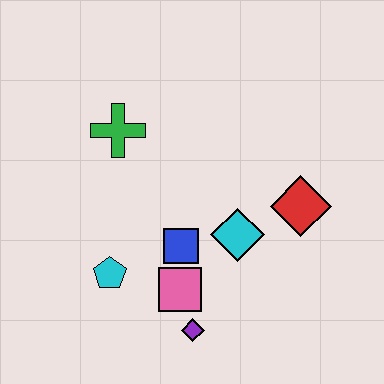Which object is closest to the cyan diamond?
The blue square is closest to the cyan diamond.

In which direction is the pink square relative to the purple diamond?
The pink square is above the purple diamond.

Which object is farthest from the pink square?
The green cross is farthest from the pink square.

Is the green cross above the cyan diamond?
Yes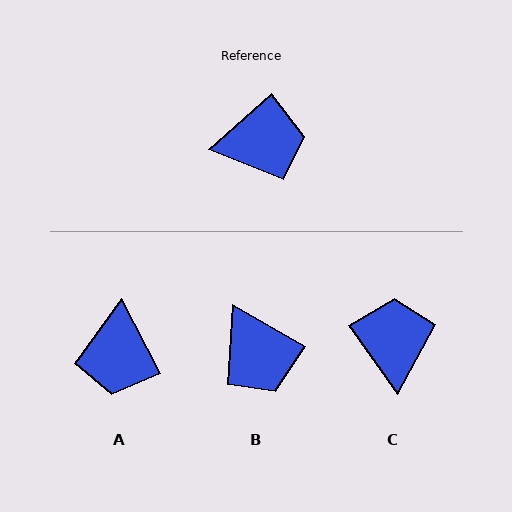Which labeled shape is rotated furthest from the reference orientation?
A, about 104 degrees away.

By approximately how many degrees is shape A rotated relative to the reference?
Approximately 104 degrees clockwise.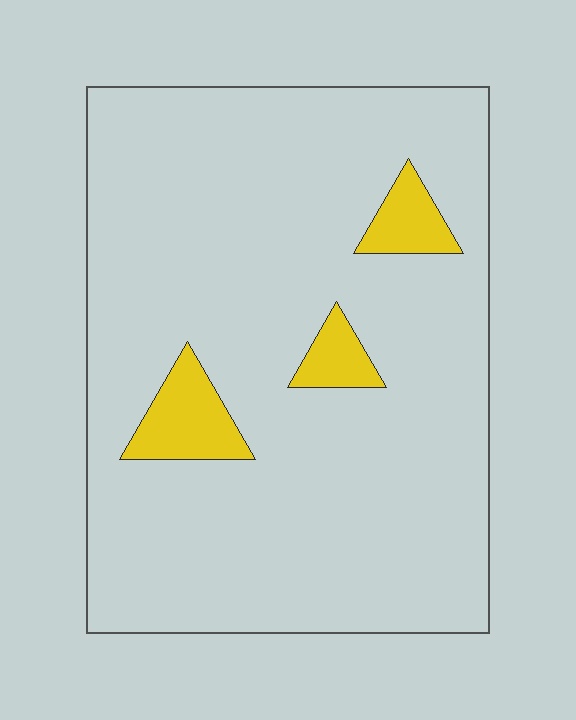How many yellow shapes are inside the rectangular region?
3.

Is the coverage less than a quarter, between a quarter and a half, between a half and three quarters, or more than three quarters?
Less than a quarter.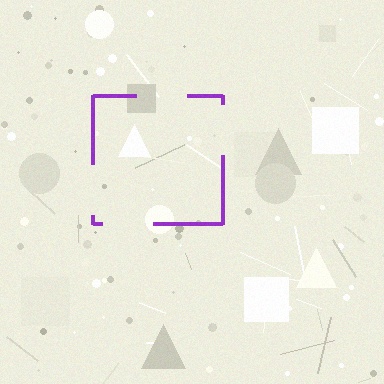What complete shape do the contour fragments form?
The contour fragments form a square.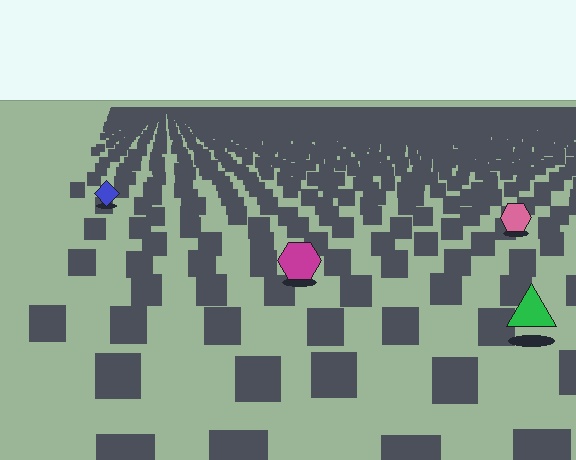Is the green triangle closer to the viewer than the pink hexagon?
Yes. The green triangle is closer — you can tell from the texture gradient: the ground texture is coarser near it.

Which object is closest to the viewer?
The green triangle is closest. The texture marks near it are larger and more spread out.